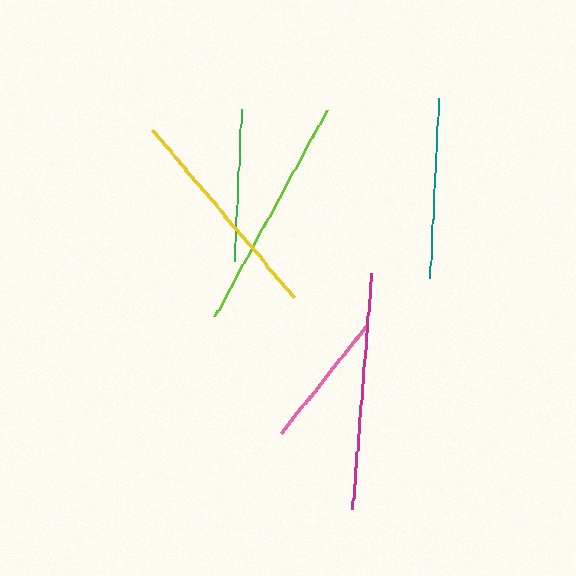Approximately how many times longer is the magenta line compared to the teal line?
The magenta line is approximately 1.3 times the length of the teal line.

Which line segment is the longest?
The magenta line is the longest at approximately 238 pixels.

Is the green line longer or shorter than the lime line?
The lime line is longer than the green line.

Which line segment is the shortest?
The pink line is the shortest at approximately 137 pixels.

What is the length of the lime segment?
The lime segment is approximately 236 pixels long.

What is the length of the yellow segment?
The yellow segment is approximately 218 pixels long.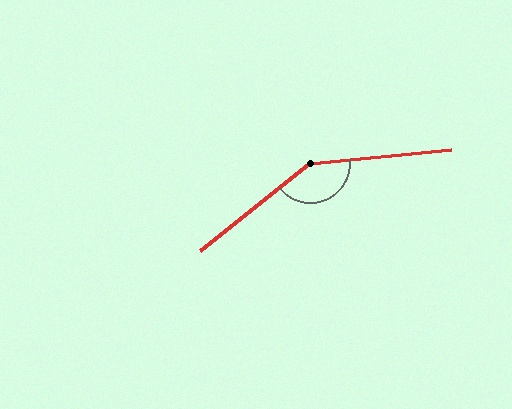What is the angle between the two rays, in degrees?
Approximately 147 degrees.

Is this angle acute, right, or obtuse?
It is obtuse.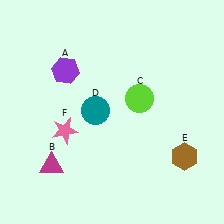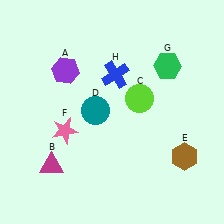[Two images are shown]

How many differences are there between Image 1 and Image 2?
There are 2 differences between the two images.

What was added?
A green hexagon (G), a blue cross (H) were added in Image 2.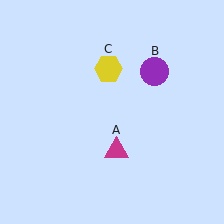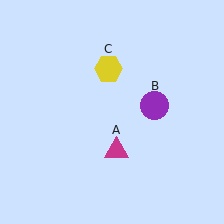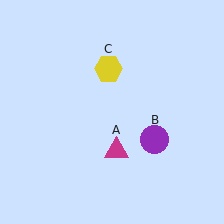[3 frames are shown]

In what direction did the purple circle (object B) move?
The purple circle (object B) moved down.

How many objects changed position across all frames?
1 object changed position: purple circle (object B).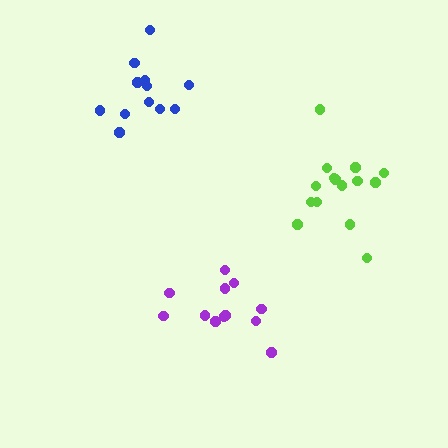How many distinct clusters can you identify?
There are 3 distinct clusters.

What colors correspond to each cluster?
The clusters are colored: purple, lime, blue.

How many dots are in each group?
Group 1: 12 dots, Group 2: 15 dots, Group 3: 12 dots (39 total).